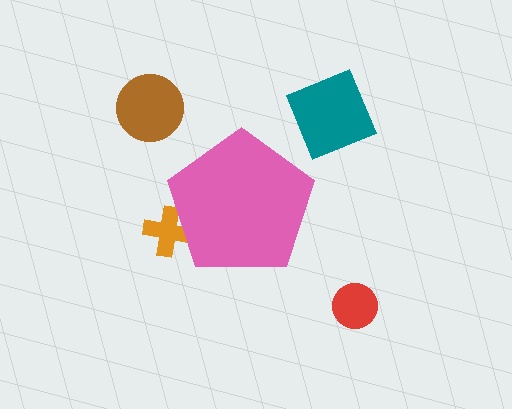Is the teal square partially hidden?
No, the teal square is fully visible.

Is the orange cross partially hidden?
Yes, the orange cross is partially hidden behind the pink pentagon.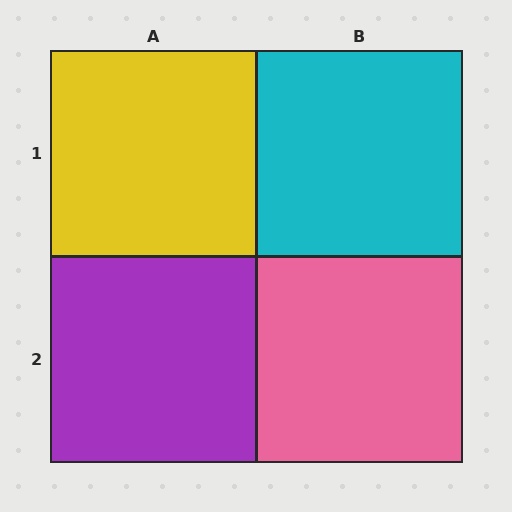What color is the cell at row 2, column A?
Purple.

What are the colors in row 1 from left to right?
Yellow, cyan.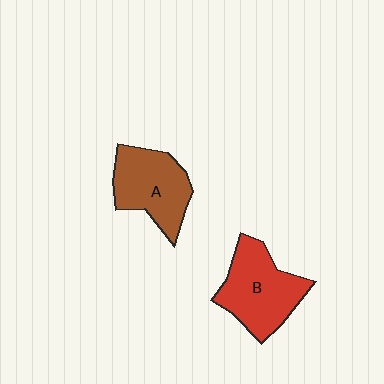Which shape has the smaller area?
Shape A (brown).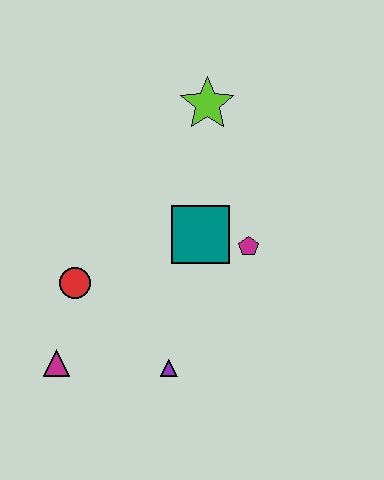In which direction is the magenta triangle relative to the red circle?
The magenta triangle is below the red circle.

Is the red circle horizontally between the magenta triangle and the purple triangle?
Yes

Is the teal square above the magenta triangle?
Yes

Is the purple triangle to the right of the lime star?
No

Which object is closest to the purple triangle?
The magenta triangle is closest to the purple triangle.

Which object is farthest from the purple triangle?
The lime star is farthest from the purple triangle.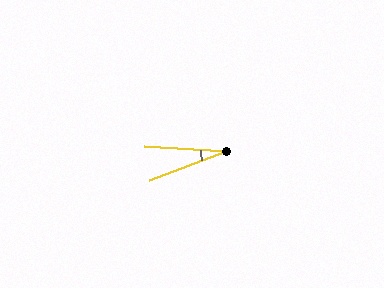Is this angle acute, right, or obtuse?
It is acute.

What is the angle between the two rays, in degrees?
Approximately 24 degrees.